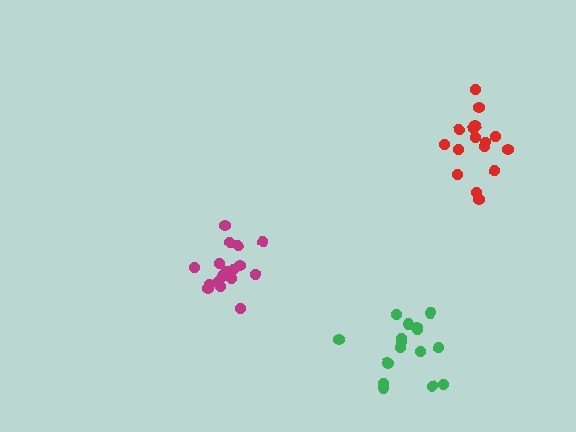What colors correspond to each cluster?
The clusters are colored: magenta, red, green.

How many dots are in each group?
Group 1: 17 dots, Group 2: 16 dots, Group 3: 16 dots (49 total).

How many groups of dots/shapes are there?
There are 3 groups.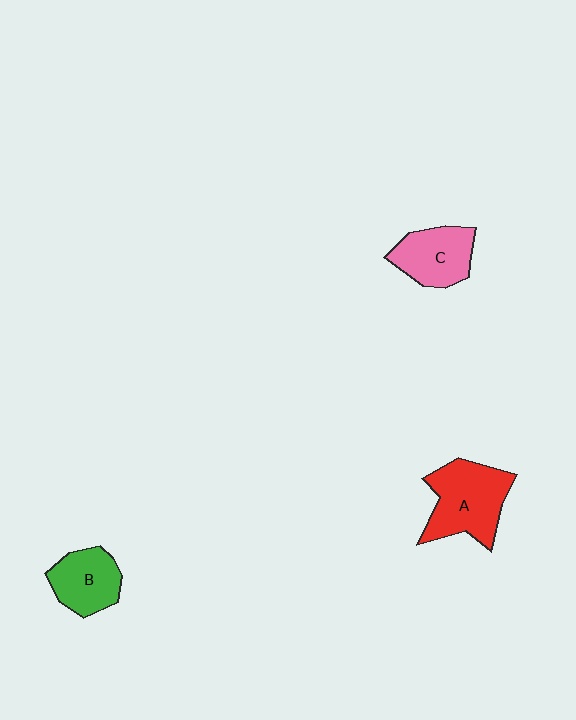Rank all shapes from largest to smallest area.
From largest to smallest: A (red), C (pink), B (green).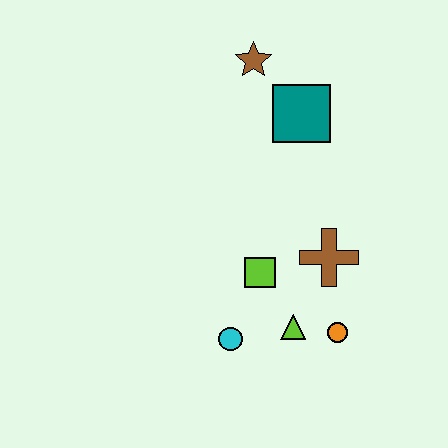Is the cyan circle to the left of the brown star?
Yes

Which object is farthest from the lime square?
The brown star is farthest from the lime square.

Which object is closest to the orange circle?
The lime triangle is closest to the orange circle.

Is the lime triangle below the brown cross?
Yes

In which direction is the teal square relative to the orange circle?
The teal square is above the orange circle.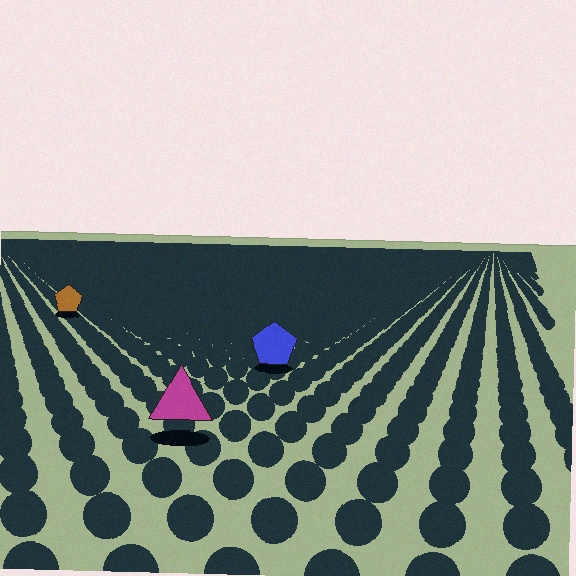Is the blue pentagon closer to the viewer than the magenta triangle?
No. The magenta triangle is closer — you can tell from the texture gradient: the ground texture is coarser near it.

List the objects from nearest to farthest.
From nearest to farthest: the magenta triangle, the blue pentagon, the brown pentagon.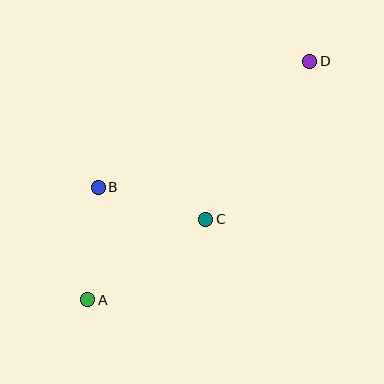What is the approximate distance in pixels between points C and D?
The distance between C and D is approximately 189 pixels.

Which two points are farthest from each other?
Points A and D are farthest from each other.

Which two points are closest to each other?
Points B and C are closest to each other.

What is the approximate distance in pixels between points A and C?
The distance between A and C is approximately 143 pixels.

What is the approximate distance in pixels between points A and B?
The distance between A and B is approximately 113 pixels.